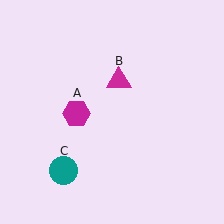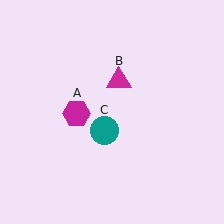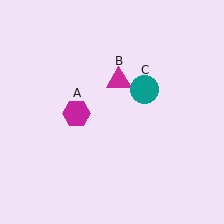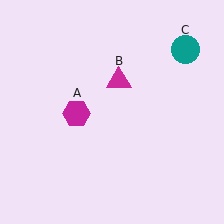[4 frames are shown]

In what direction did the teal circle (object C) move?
The teal circle (object C) moved up and to the right.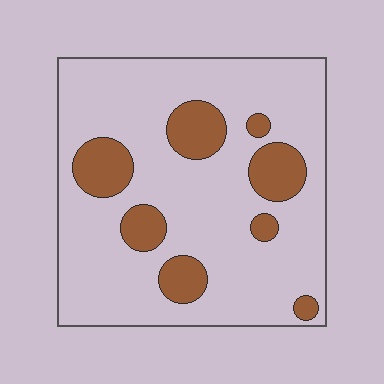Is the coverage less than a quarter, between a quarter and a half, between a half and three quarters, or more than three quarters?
Less than a quarter.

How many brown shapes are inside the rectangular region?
8.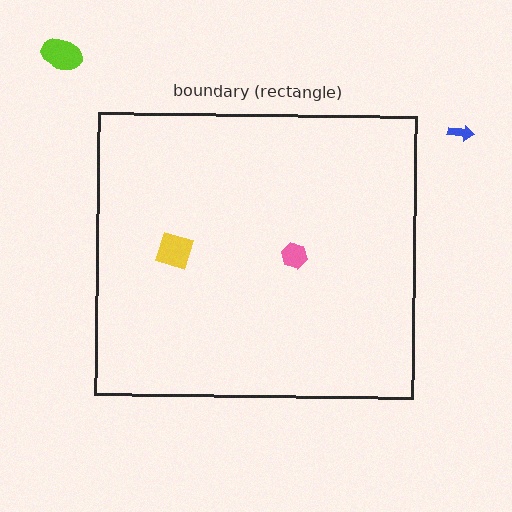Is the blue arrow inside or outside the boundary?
Outside.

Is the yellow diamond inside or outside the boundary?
Inside.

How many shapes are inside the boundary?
2 inside, 2 outside.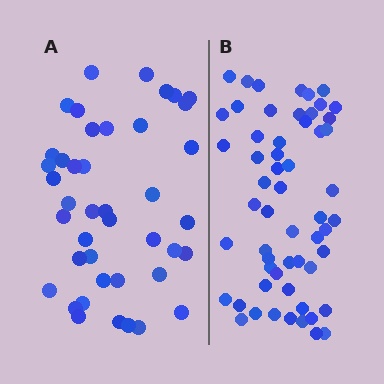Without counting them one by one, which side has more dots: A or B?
Region B (the right region) has more dots.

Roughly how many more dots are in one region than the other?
Region B has approximately 15 more dots than region A.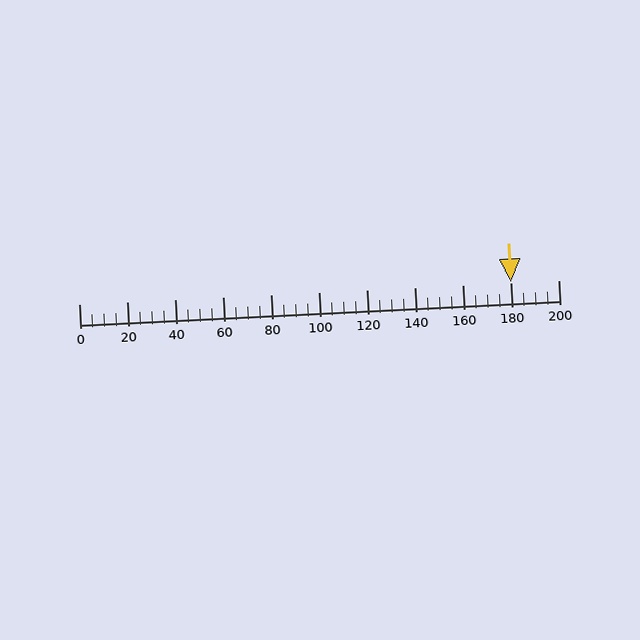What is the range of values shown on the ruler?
The ruler shows values from 0 to 200.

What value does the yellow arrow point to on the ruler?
The yellow arrow points to approximately 180.